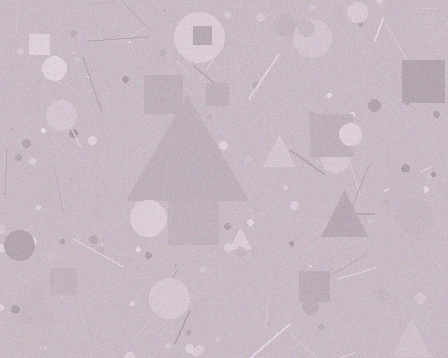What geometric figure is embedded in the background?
A triangle is embedded in the background.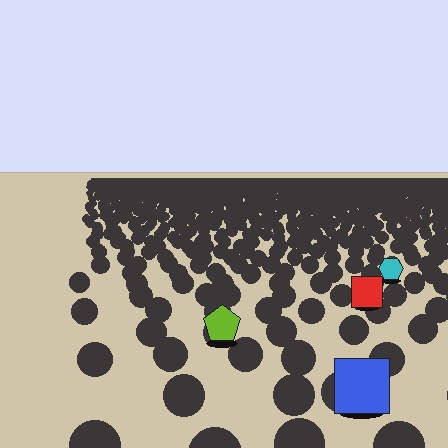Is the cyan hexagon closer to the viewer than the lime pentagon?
No. The lime pentagon is closer — you can tell from the texture gradient: the ground texture is coarser near it.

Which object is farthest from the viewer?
The cyan hexagon is farthest from the viewer. It appears smaller and the ground texture around it is denser.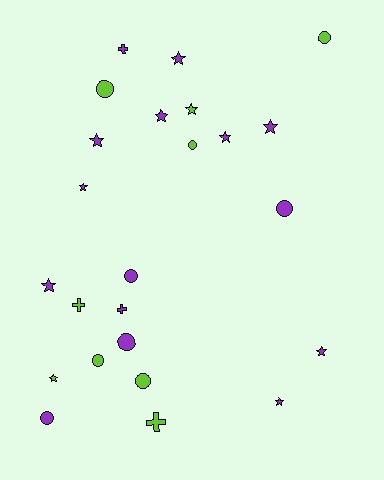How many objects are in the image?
There are 24 objects.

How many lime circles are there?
There are 5 lime circles.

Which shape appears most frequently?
Star, with 11 objects.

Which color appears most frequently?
Purple, with 15 objects.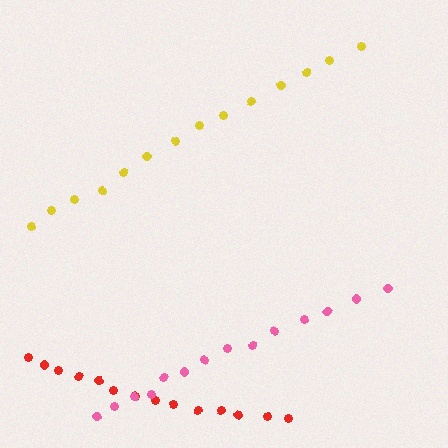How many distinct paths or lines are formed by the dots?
There are 3 distinct paths.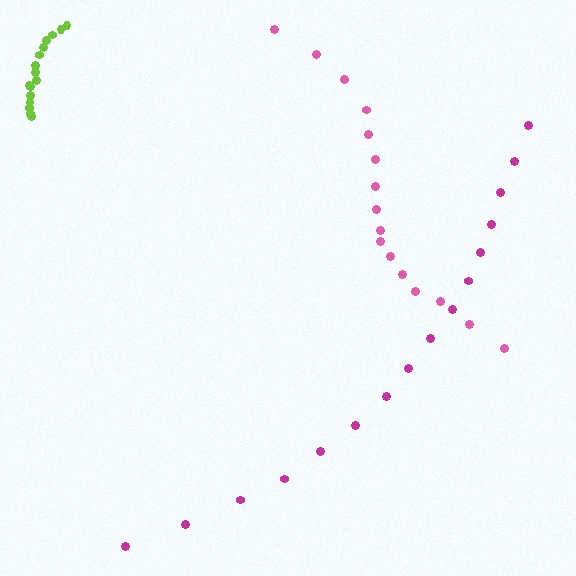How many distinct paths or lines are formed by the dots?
There are 3 distinct paths.